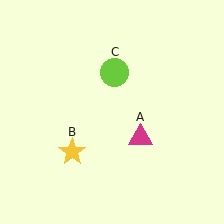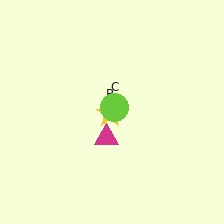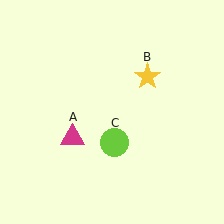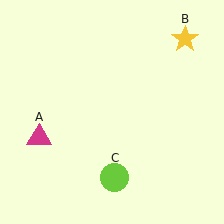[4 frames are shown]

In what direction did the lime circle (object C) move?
The lime circle (object C) moved down.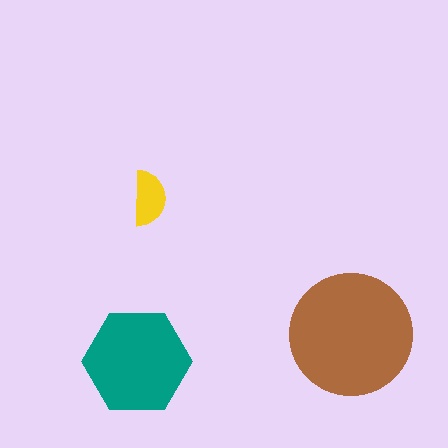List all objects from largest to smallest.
The brown circle, the teal hexagon, the yellow semicircle.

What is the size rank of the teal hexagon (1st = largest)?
2nd.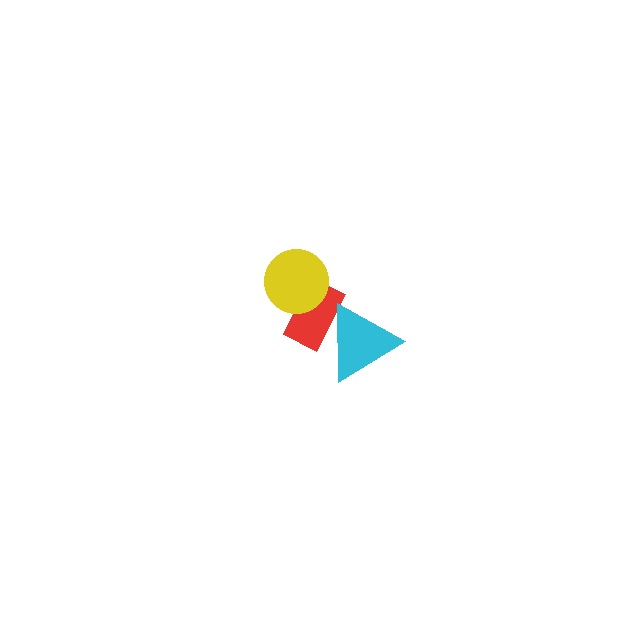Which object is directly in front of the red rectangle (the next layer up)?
The yellow circle is directly in front of the red rectangle.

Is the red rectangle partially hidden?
Yes, it is partially covered by another shape.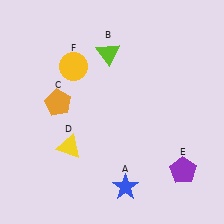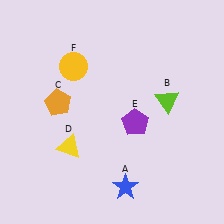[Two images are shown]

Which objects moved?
The objects that moved are: the lime triangle (B), the purple pentagon (E).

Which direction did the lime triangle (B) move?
The lime triangle (B) moved right.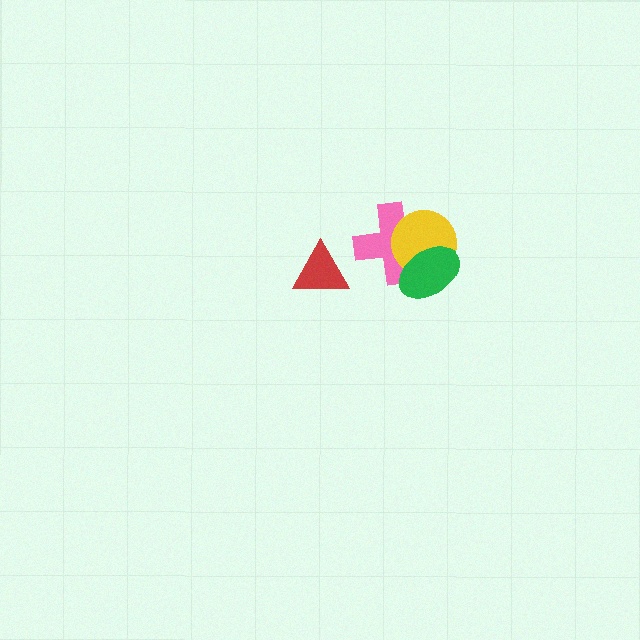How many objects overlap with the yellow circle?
2 objects overlap with the yellow circle.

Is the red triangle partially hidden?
No, no other shape covers it.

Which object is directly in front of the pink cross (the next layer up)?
The yellow circle is directly in front of the pink cross.